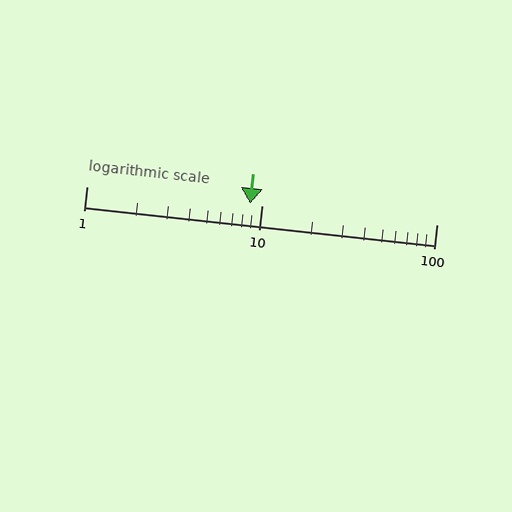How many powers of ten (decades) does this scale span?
The scale spans 2 decades, from 1 to 100.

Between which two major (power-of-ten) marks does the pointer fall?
The pointer is between 1 and 10.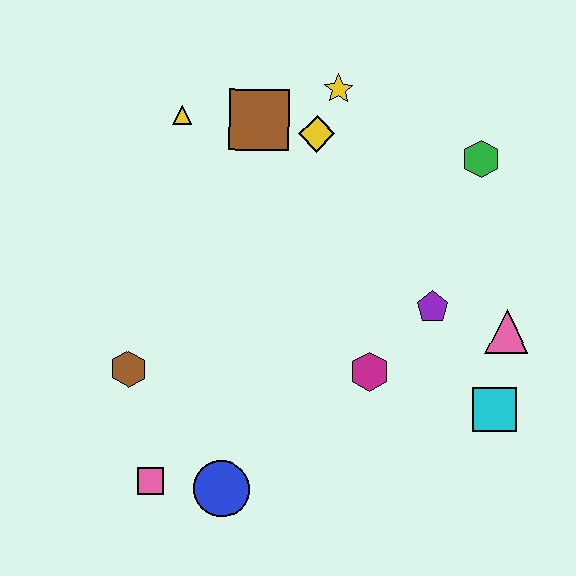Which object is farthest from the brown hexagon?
The green hexagon is farthest from the brown hexagon.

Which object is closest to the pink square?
The blue circle is closest to the pink square.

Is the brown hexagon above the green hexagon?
No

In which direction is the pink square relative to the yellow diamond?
The pink square is below the yellow diamond.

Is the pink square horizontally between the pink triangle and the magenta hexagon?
No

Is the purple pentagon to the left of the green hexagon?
Yes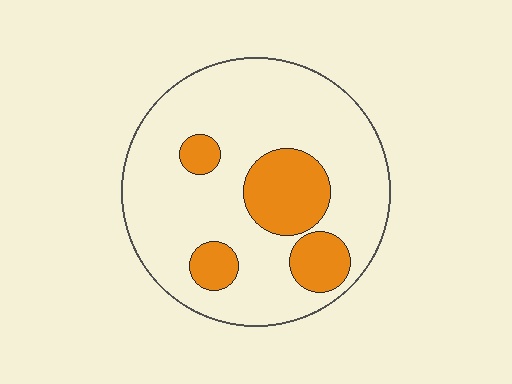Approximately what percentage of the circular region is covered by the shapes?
Approximately 20%.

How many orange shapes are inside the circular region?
4.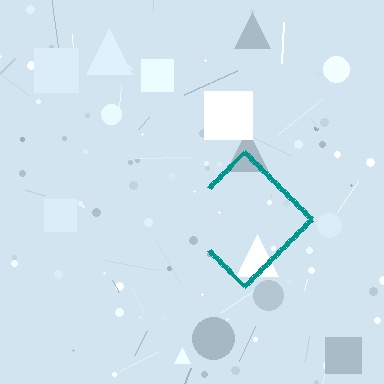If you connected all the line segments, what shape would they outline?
They would outline a diamond.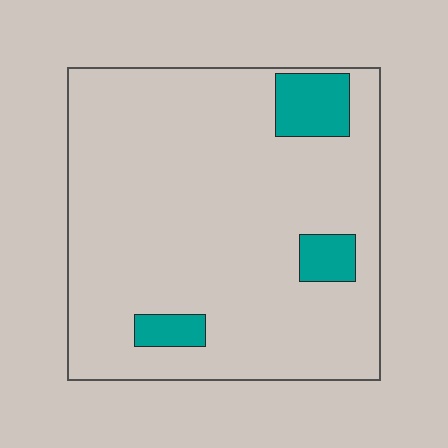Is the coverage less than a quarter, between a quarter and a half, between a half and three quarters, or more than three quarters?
Less than a quarter.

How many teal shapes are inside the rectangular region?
3.